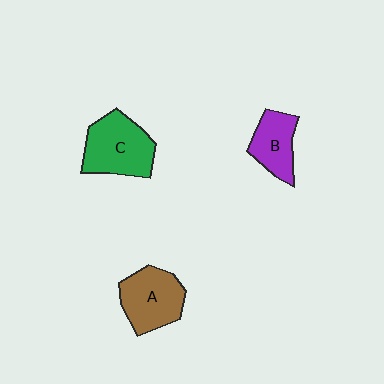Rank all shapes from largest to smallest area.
From largest to smallest: C (green), A (brown), B (purple).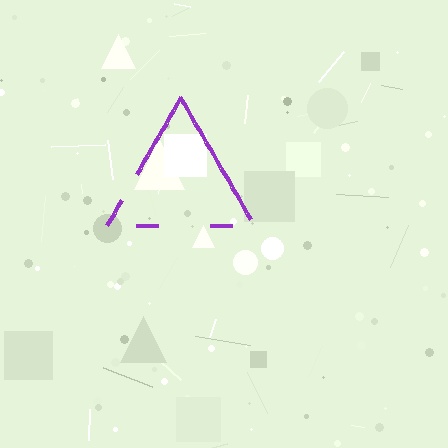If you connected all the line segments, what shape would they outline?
They would outline a triangle.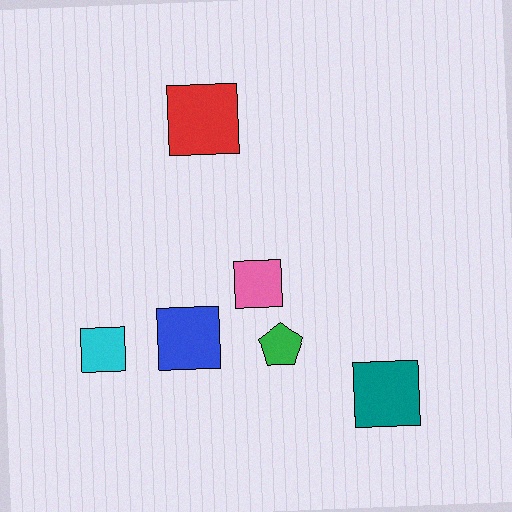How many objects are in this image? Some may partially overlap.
There are 6 objects.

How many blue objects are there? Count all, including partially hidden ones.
There is 1 blue object.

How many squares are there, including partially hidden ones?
There are 5 squares.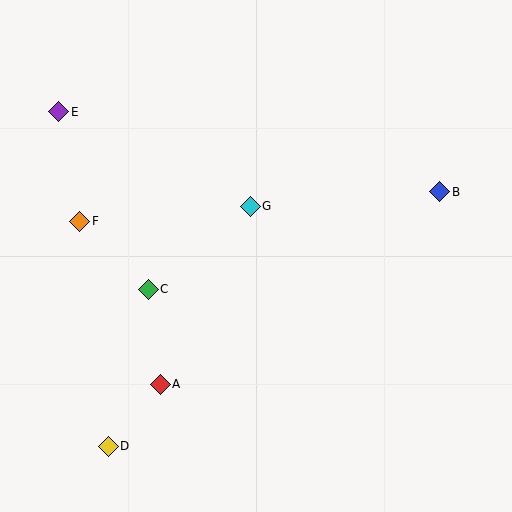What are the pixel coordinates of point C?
Point C is at (148, 289).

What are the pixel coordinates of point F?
Point F is at (80, 221).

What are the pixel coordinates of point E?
Point E is at (59, 112).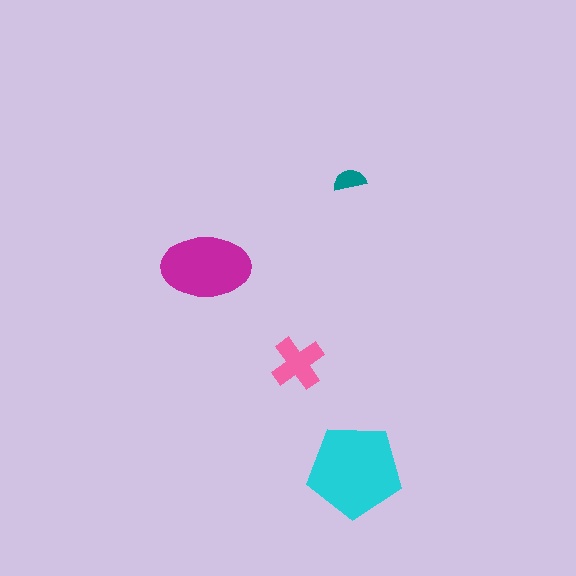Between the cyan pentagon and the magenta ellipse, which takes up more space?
The cyan pentagon.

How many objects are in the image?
There are 4 objects in the image.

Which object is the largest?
The cyan pentagon.